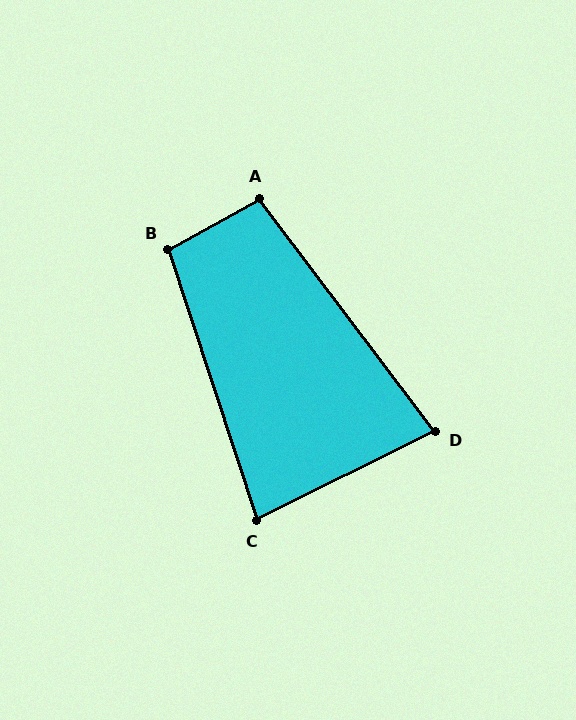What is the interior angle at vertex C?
Approximately 82 degrees (acute).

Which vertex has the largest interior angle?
B, at approximately 101 degrees.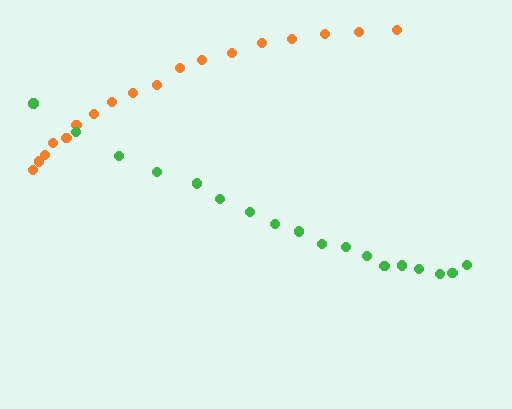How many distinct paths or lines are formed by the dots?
There are 2 distinct paths.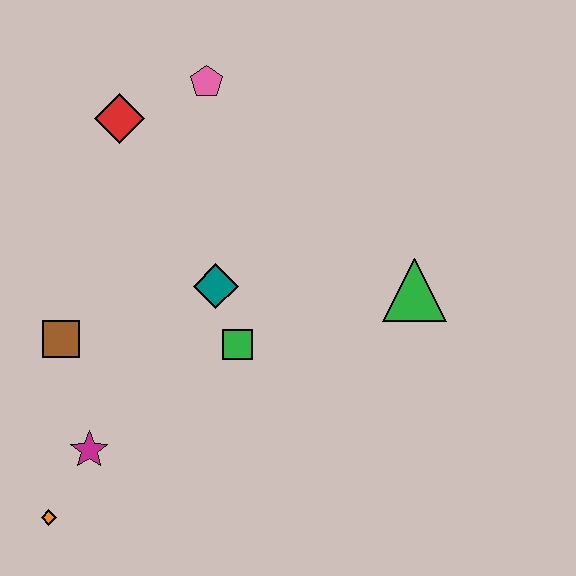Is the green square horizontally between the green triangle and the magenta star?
Yes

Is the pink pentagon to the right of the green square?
No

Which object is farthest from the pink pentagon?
The orange diamond is farthest from the pink pentagon.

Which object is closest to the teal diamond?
The green square is closest to the teal diamond.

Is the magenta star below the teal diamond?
Yes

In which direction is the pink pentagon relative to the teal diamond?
The pink pentagon is above the teal diamond.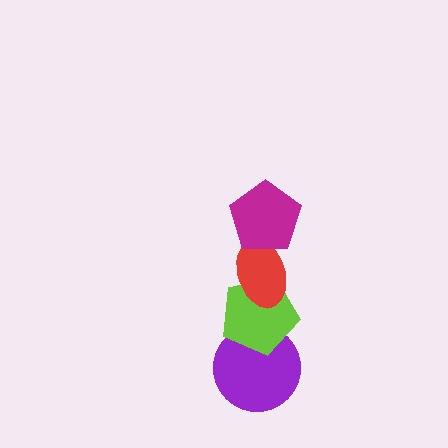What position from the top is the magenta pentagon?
The magenta pentagon is 1st from the top.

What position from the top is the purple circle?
The purple circle is 4th from the top.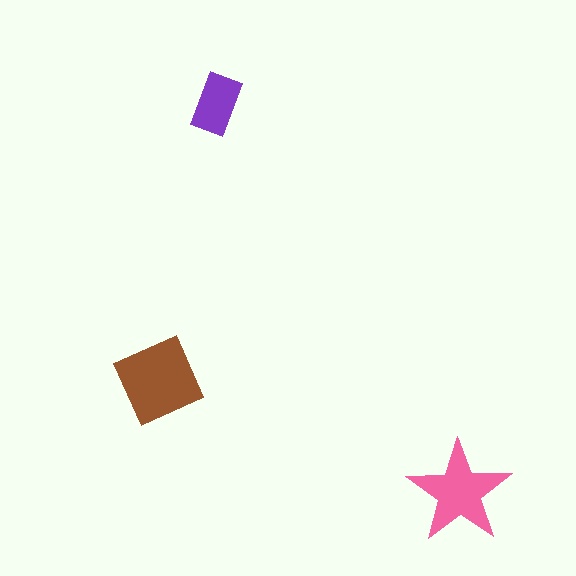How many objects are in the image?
There are 3 objects in the image.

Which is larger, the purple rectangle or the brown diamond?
The brown diamond.